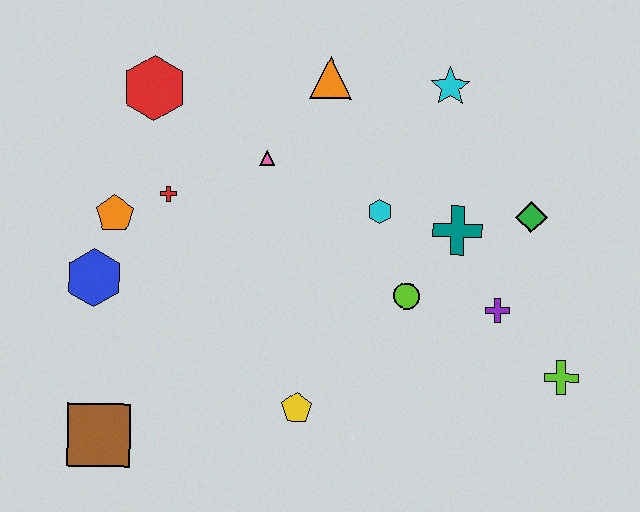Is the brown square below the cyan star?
Yes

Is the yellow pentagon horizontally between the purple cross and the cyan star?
No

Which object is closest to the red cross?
The orange pentagon is closest to the red cross.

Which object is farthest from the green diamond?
The brown square is farthest from the green diamond.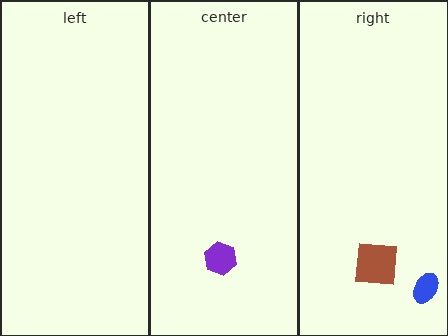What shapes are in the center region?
The purple hexagon.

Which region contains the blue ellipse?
The right region.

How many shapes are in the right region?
2.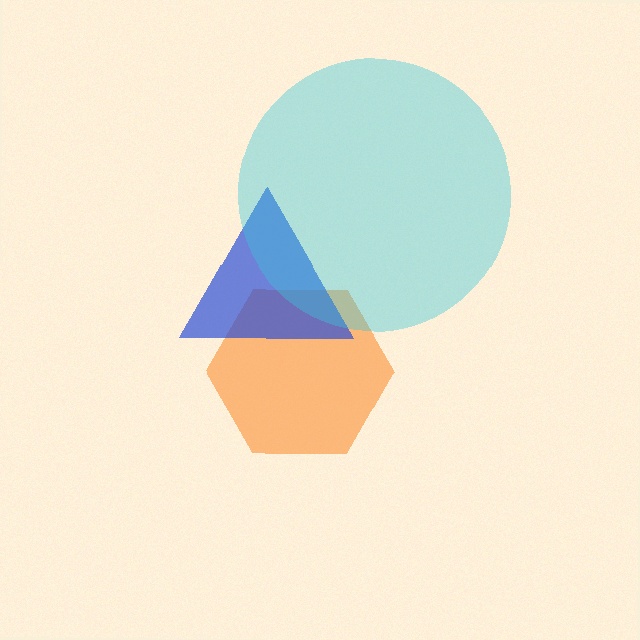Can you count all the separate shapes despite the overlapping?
Yes, there are 3 separate shapes.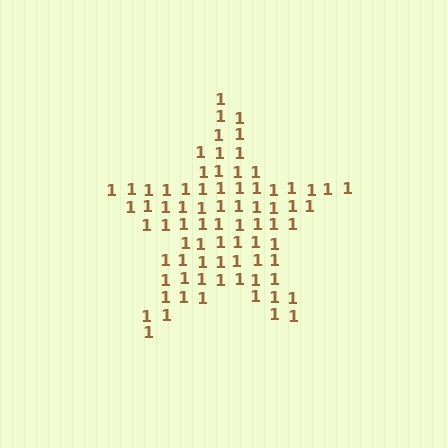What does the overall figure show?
The overall figure shows a star.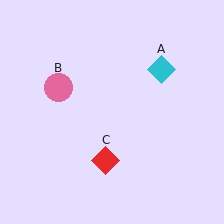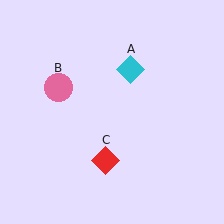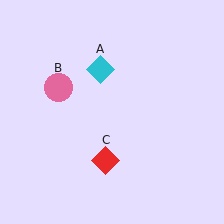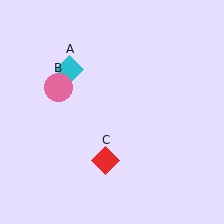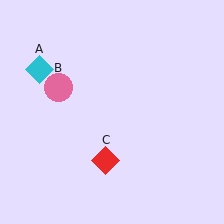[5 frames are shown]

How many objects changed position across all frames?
1 object changed position: cyan diamond (object A).